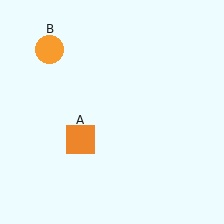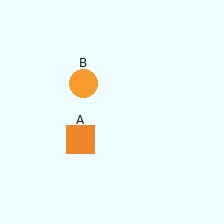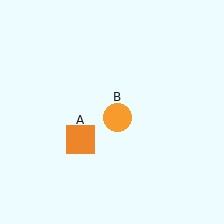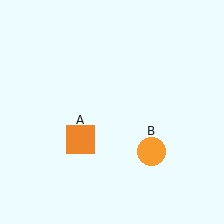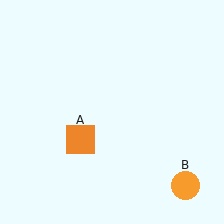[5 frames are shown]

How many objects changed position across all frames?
1 object changed position: orange circle (object B).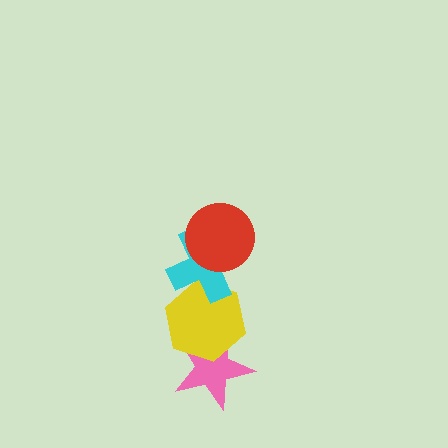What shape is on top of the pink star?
The yellow hexagon is on top of the pink star.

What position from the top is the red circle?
The red circle is 1st from the top.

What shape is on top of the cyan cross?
The red circle is on top of the cyan cross.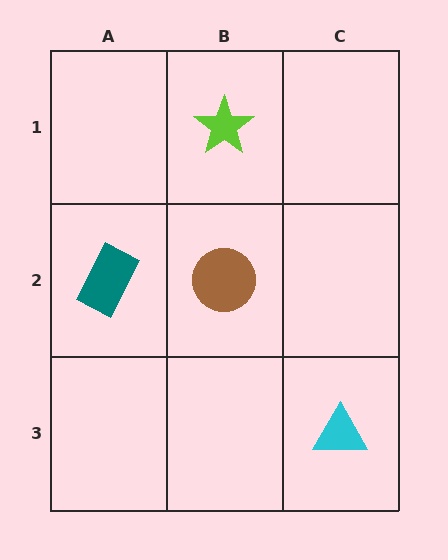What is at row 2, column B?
A brown circle.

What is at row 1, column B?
A lime star.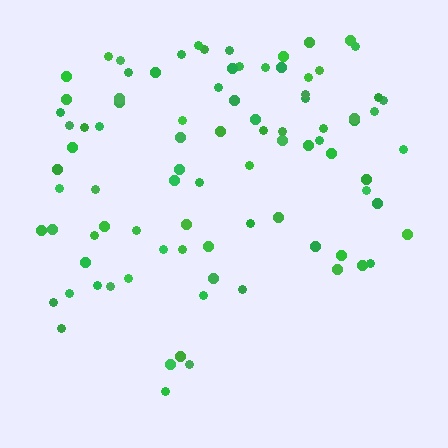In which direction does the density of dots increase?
From bottom to top, with the top side densest.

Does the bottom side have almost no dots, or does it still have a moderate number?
Still a moderate number, just noticeably fewer than the top.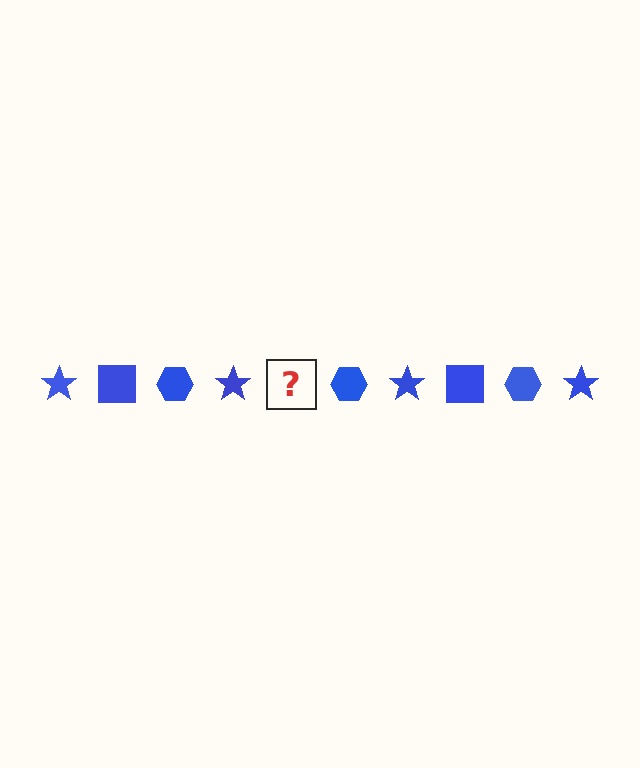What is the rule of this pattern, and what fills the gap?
The rule is that the pattern cycles through star, square, hexagon shapes in blue. The gap should be filled with a blue square.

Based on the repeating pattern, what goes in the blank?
The blank should be a blue square.